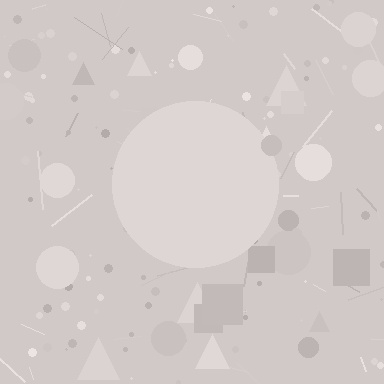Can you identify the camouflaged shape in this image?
The camouflaged shape is a circle.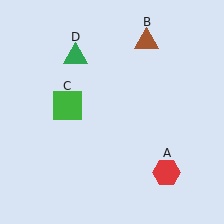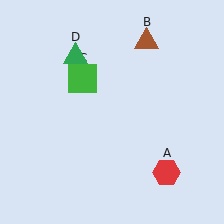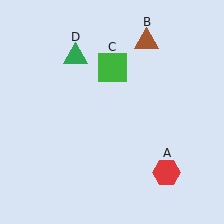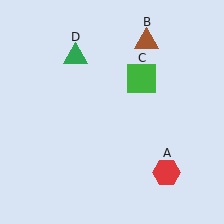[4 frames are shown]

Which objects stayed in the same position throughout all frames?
Red hexagon (object A) and brown triangle (object B) and green triangle (object D) remained stationary.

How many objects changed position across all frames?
1 object changed position: green square (object C).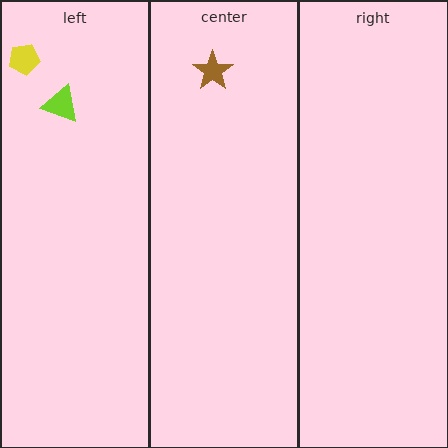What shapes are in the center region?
The brown star.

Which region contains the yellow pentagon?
The left region.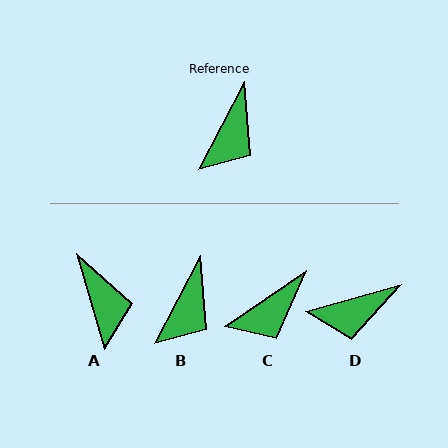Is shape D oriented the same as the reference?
No, it is off by about 47 degrees.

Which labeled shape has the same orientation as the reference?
B.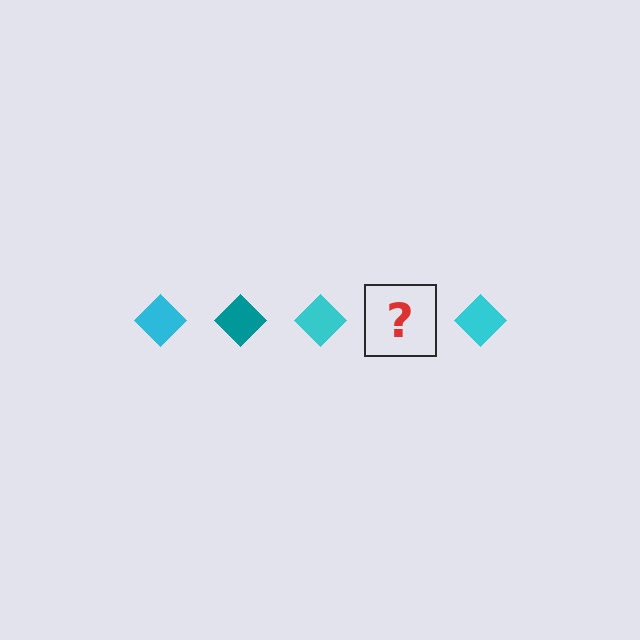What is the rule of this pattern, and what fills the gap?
The rule is that the pattern cycles through cyan, teal diamonds. The gap should be filled with a teal diamond.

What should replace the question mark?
The question mark should be replaced with a teal diamond.